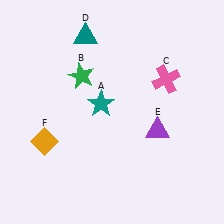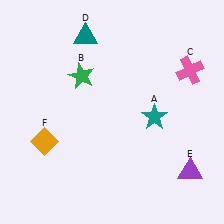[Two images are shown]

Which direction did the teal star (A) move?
The teal star (A) moved right.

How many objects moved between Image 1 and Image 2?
3 objects moved between the two images.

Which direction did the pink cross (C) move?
The pink cross (C) moved right.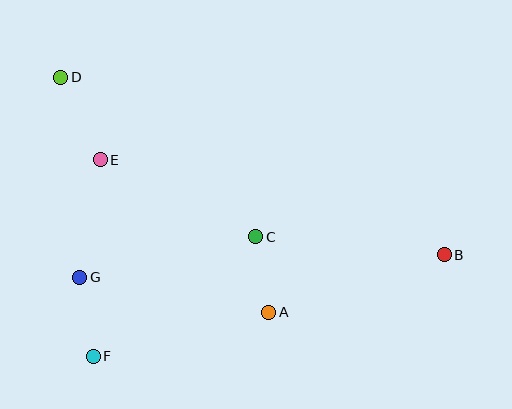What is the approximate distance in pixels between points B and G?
The distance between B and G is approximately 365 pixels.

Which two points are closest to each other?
Points A and C are closest to each other.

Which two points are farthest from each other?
Points B and D are farthest from each other.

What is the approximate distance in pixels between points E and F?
The distance between E and F is approximately 196 pixels.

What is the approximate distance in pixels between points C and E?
The distance between C and E is approximately 173 pixels.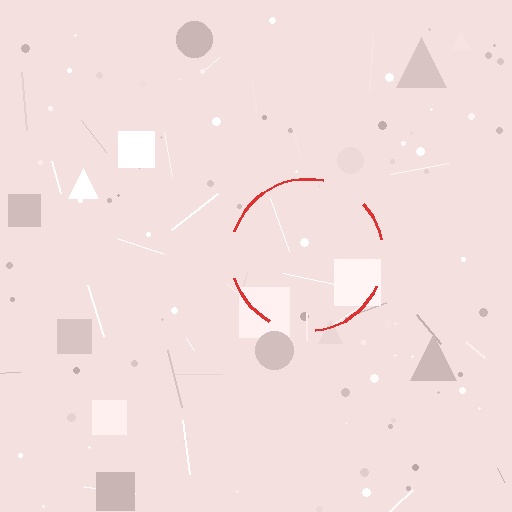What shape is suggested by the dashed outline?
The dashed outline suggests a circle.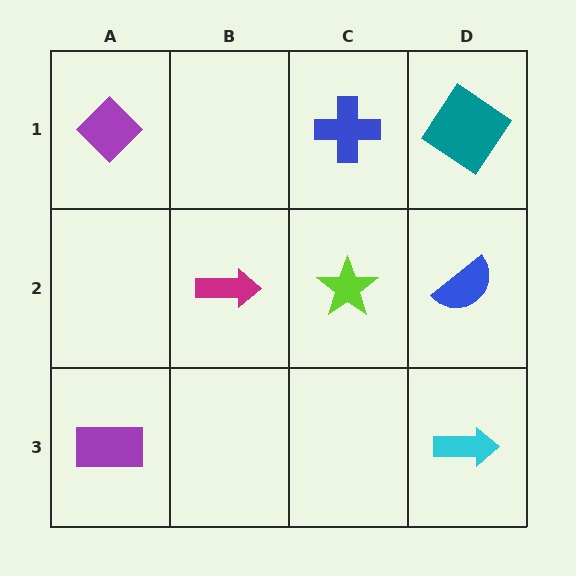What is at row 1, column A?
A purple diamond.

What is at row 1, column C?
A blue cross.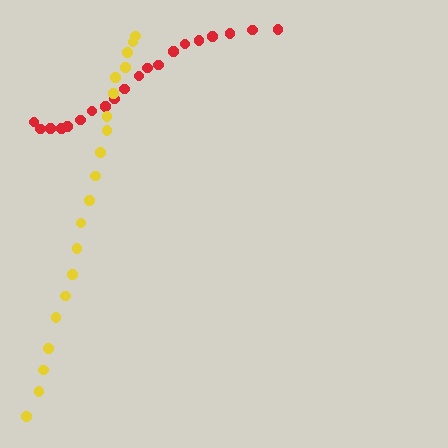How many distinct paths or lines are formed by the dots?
There are 2 distinct paths.